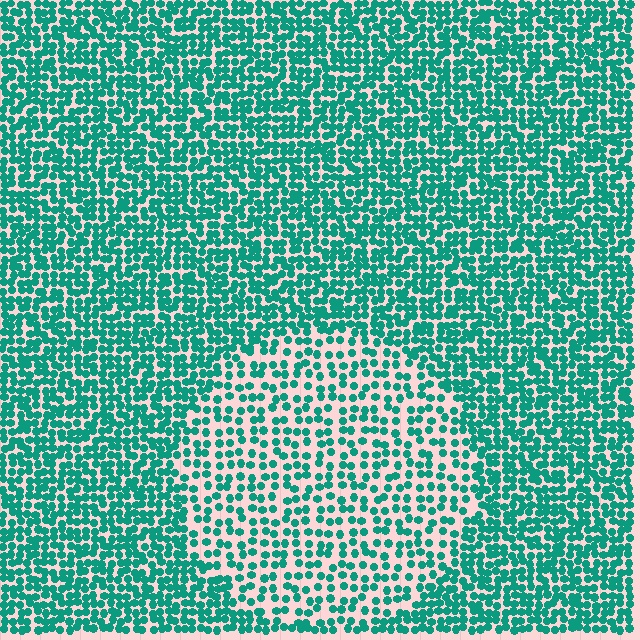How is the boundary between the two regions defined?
The boundary is defined by a change in element density (approximately 1.9x ratio). All elements are the same color, size, and shape.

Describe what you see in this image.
The image contains small teal elements arranged at two different densities. A circle-shaped region is visible where the elements are less densely packed than the surrounding area.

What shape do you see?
I see a circle.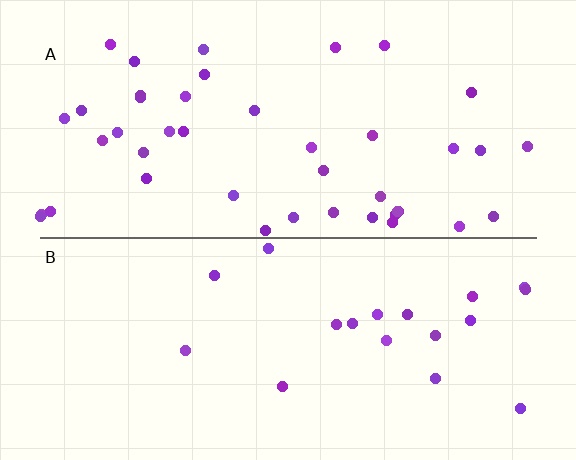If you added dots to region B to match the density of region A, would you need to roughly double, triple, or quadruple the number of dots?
Approximately double.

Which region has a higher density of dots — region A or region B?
A (the top).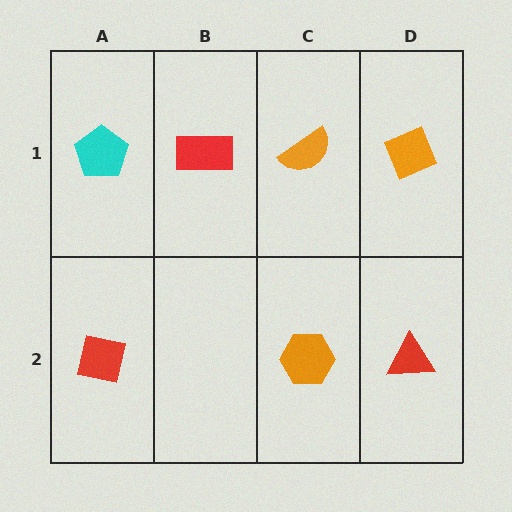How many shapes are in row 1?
4 shapes.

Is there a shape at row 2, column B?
No, that cell is empty.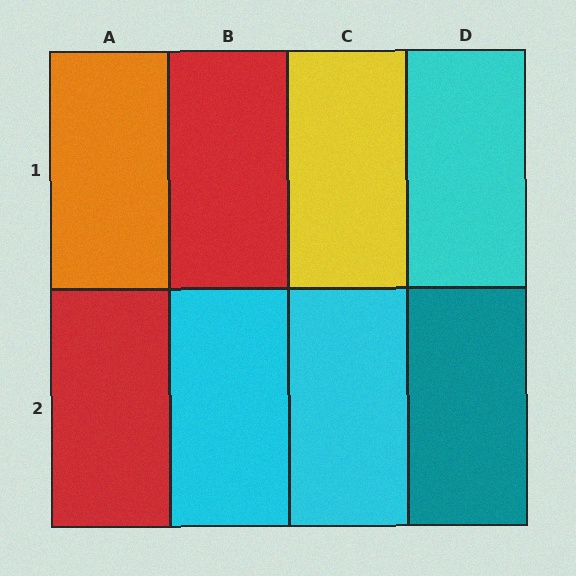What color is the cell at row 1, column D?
Cyan.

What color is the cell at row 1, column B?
Red.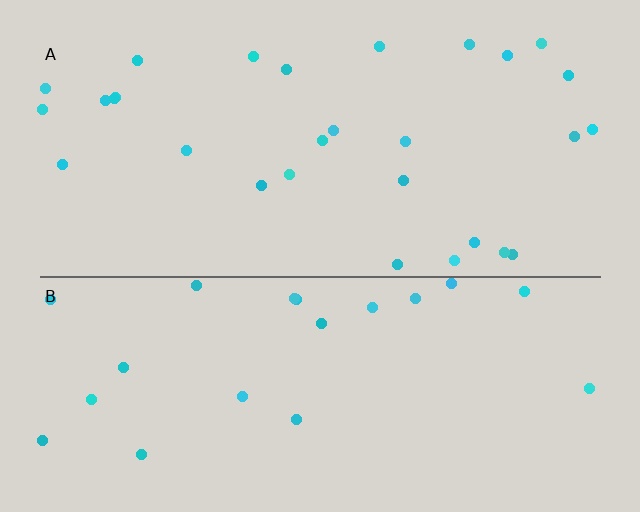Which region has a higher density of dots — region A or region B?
A (the top).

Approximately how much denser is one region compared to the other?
Approximately 1.4× — region A over region B.